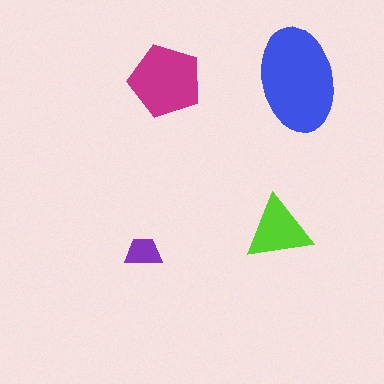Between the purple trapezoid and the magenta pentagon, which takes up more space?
The magenta pentagon.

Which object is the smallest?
The purple trapezoid.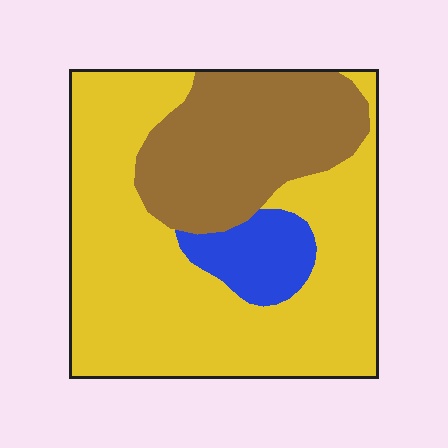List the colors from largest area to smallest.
From largest to smallest: yellow, brown, blue.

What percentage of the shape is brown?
Brown covers about 30% of the shape.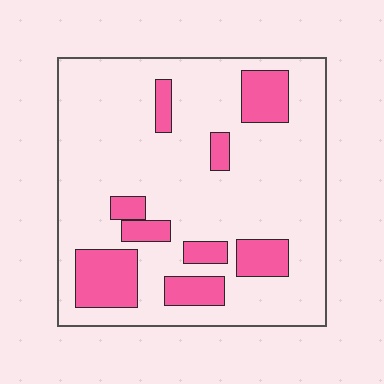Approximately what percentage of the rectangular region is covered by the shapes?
Approximately 20%.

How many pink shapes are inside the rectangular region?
9.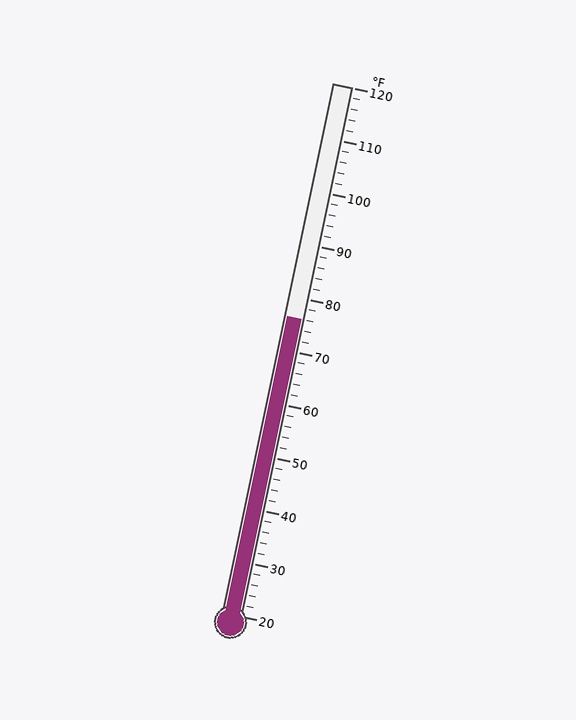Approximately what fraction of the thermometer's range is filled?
The thermometer is filled to approximately 55% of its range.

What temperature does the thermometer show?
The thermometer shows approximately 76°F.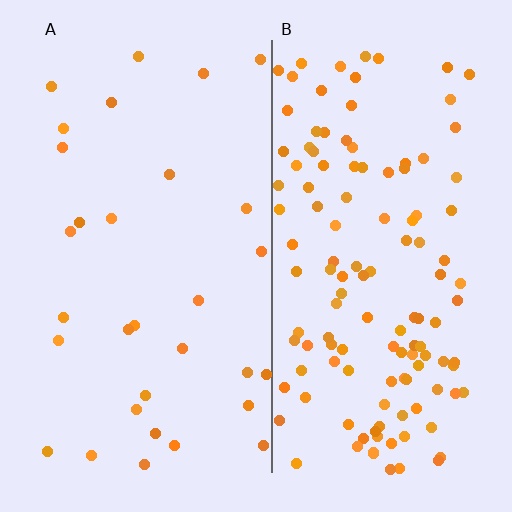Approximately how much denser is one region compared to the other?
Approximately 4.2× — region B over region A.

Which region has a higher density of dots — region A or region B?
B (the right).